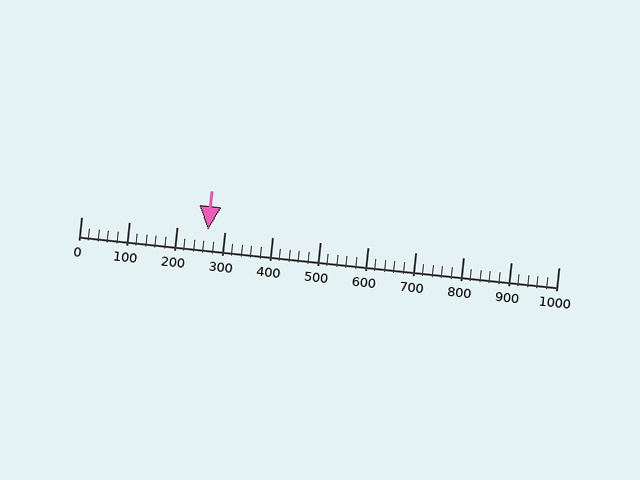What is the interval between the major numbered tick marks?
The major tick marks are spaced 100 units apart.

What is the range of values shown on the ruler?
The ruler shows values from 0 to 1000.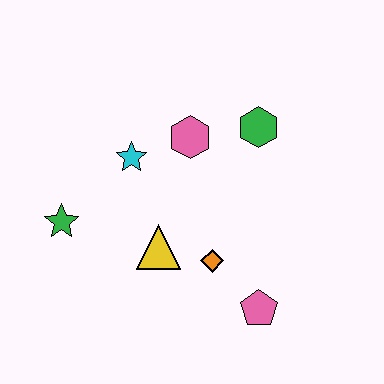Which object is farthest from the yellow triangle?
The green hexagon is farthest from the yellow triangle.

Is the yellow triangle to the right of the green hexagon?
No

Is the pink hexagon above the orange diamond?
Yes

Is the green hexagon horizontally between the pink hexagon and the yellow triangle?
No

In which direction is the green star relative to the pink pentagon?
The green star is to the left of the pink pentagon.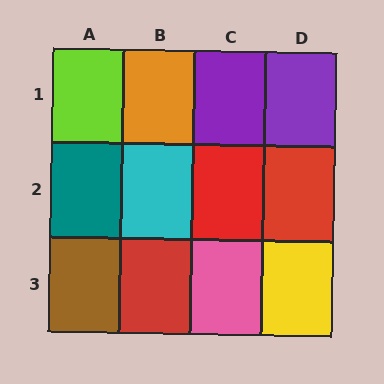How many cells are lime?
1 cell is lime.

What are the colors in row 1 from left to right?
Lime, orange, purple, purple.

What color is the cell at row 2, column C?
Red.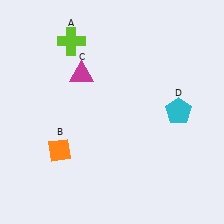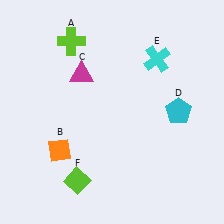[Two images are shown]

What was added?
A cyan cross (E), a lime diamond (F) were added in Image 2.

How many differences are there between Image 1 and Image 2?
There are 2 differences between the two images.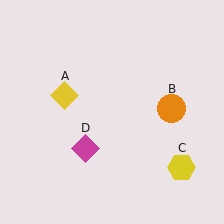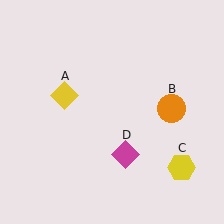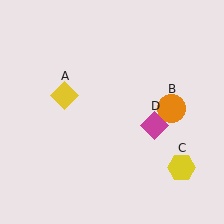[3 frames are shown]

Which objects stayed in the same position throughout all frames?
Yellow diamond (object A) and orange circle (object B) and yellow hexagon (object C) remained stationary.